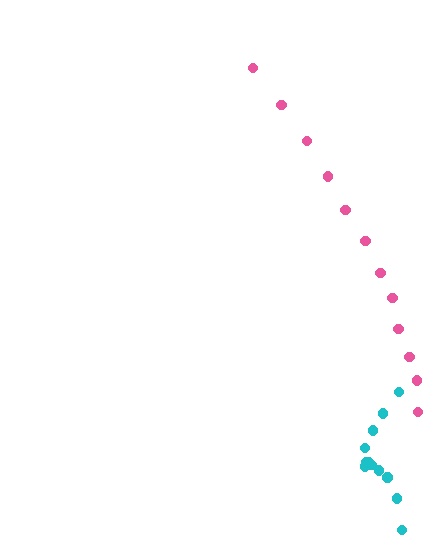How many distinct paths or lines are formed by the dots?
There are 2 distinct paths.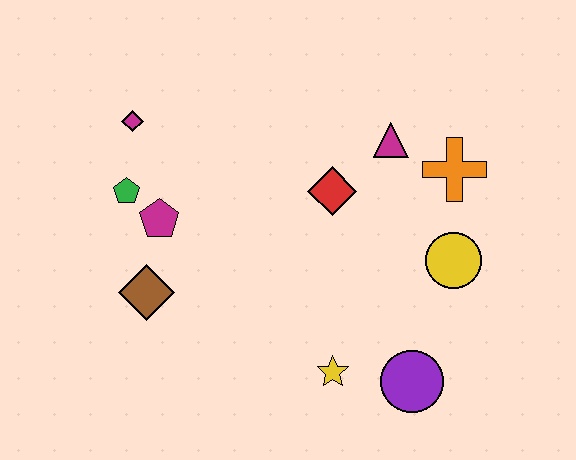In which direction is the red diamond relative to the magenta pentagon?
The red diamond is to the right of the magenta pentagon.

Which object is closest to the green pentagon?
The magenta pentagon is closest to the green pentagon.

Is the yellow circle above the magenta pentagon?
No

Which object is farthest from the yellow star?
The magenta diamond is farthest from the yellow star.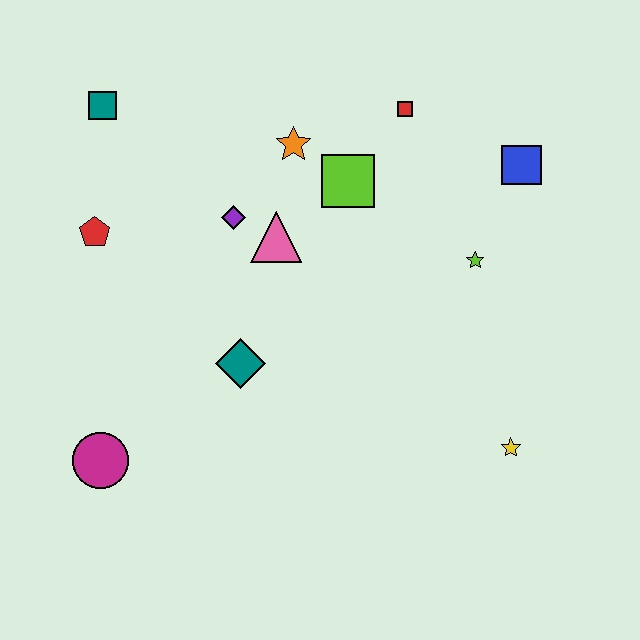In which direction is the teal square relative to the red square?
The teal square is to the left of the red square.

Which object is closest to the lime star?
The blue square is closest to the lime star.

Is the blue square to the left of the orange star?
No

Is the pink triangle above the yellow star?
Yes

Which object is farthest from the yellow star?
The teal square is farthest from the yellow star.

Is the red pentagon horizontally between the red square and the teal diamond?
No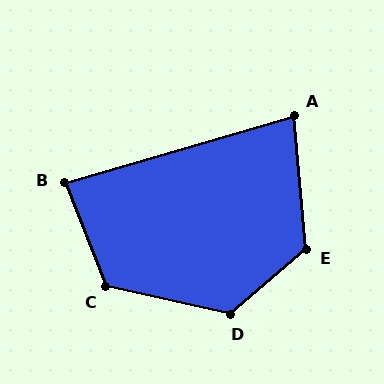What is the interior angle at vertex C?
Approximately 124 degrees (obtuse).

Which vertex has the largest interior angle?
D, at approximately 127 degrees.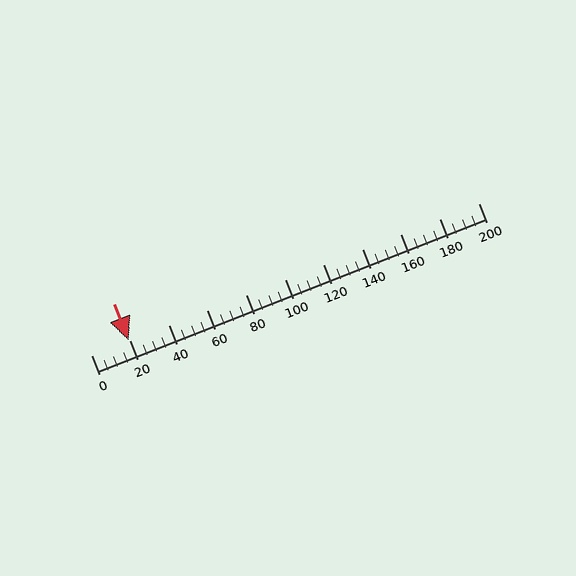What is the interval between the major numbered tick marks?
The major tick marks are spaced 20 units apart.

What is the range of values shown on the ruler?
The ruler shows values from 0 to 200.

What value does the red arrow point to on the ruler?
The red arrow points to approximately 20.